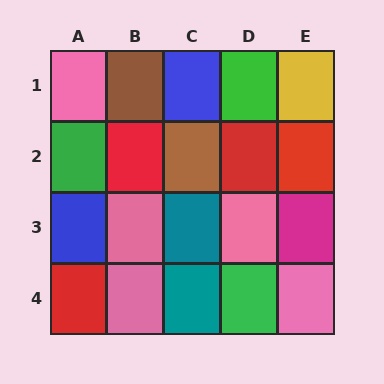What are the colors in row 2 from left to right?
Green, red, brown, red, red.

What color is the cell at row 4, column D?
Green.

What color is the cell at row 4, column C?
Teal.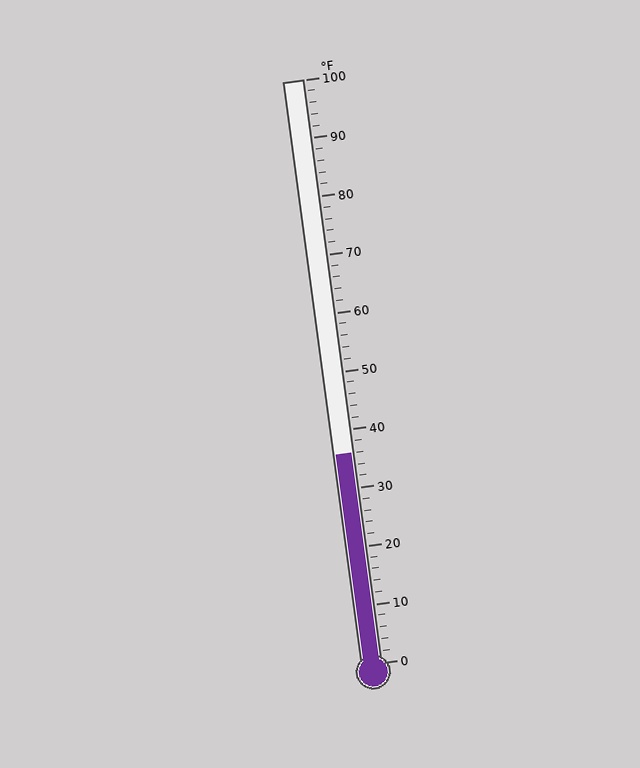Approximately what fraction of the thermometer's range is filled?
The thermometer is filled to approximately 35% of its range.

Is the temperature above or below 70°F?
The temperature is below 70°F.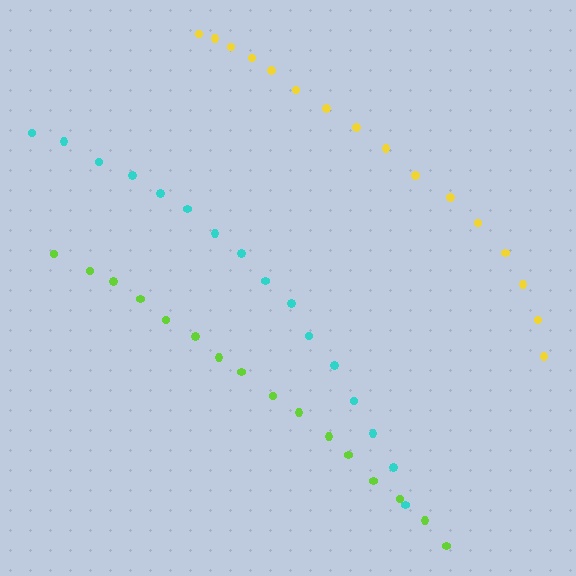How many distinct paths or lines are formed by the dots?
There are 3 distinct paths.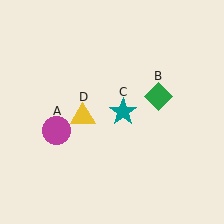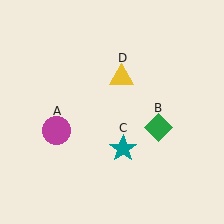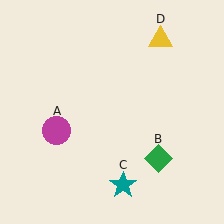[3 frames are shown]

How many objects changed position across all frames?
3 objects changed position: green diamond (object B), teal star (object C), yellow triangle (object D).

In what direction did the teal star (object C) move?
The teal star (object C) moved down.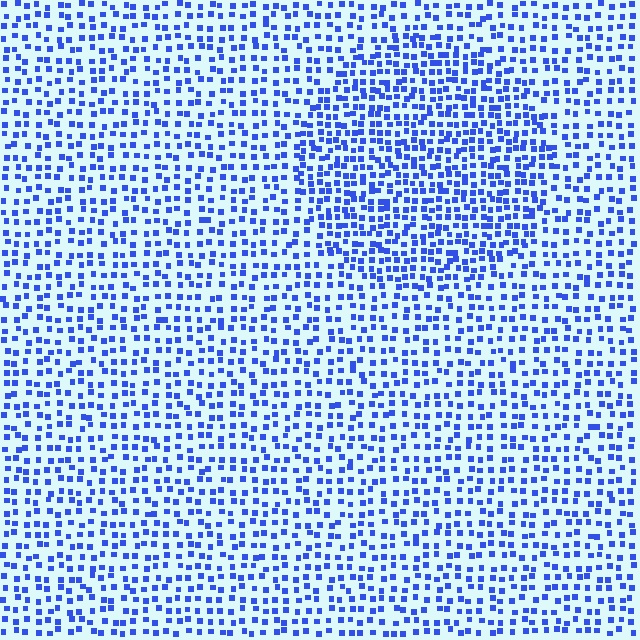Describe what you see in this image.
The image contains small blue elements arranged at two different densities. A circle-shaped region is visible where the elements are more densely packed than the surrounding area.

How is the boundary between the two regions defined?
The boundary is defined by a change in element density (approximately 1.6x ratio). All elements are the same color, size, and shape.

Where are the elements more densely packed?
The elements are more densely packed inside the circle boundary.